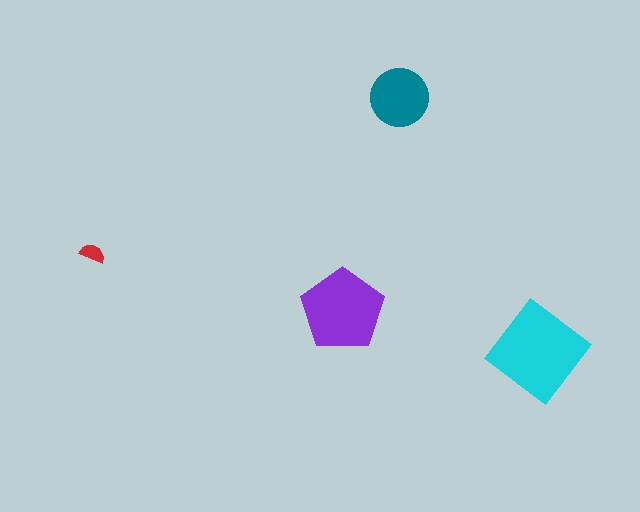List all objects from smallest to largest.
The red semicircle, the teal circle, the purple pentagon, the cyan diamond.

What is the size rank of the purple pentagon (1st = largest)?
2nd.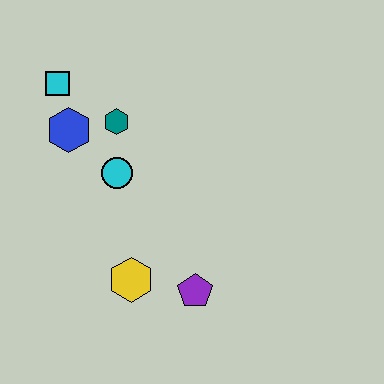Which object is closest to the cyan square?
The blue hexagon is closest to the cyan square.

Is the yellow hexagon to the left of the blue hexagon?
No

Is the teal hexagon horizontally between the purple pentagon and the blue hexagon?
Yes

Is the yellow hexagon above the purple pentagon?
Yes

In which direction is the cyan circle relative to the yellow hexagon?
The cyan circle is above the yellow hexagon.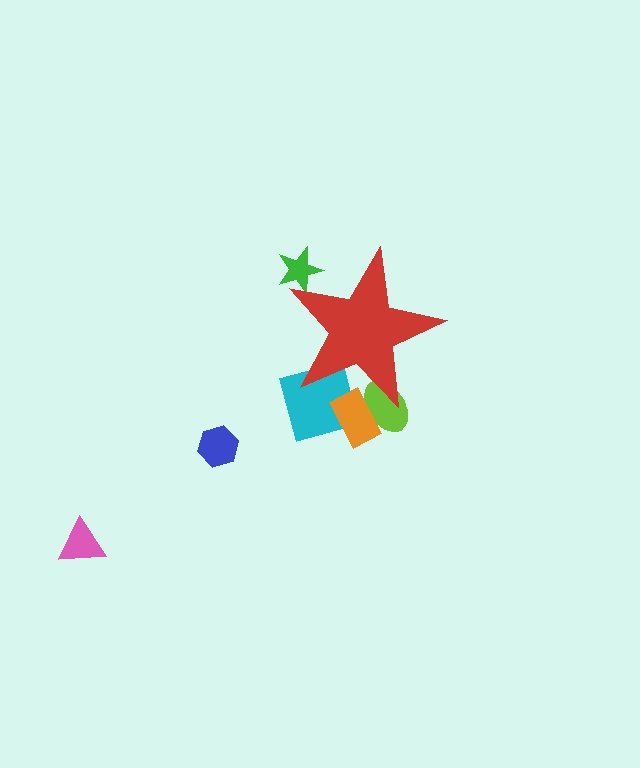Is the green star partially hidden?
Yes, the green star is partially hidden behind the red star.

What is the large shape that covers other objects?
A red star.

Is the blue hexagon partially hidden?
No, the blue hexagon is fully visible.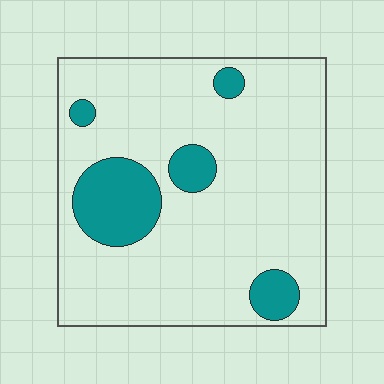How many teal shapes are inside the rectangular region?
5.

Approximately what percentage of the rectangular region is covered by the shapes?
Approximately 15%.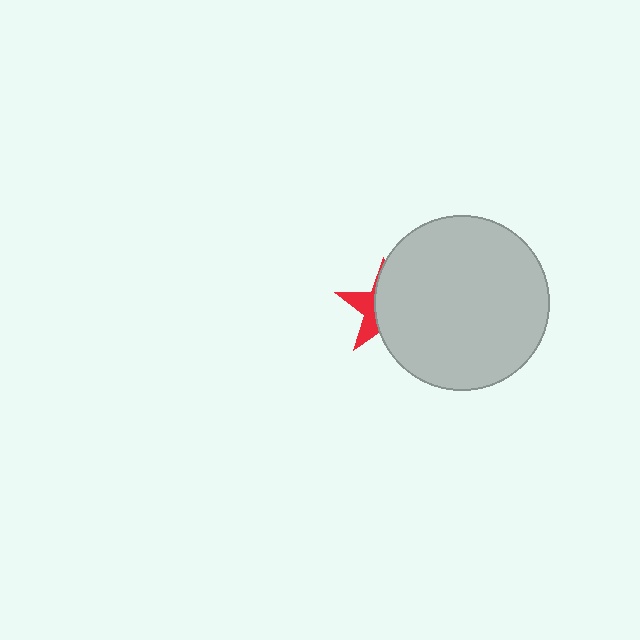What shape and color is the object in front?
The object in front is a light gray circle.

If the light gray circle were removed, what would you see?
You would see the complete red star.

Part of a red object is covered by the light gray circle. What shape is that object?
It is a star.